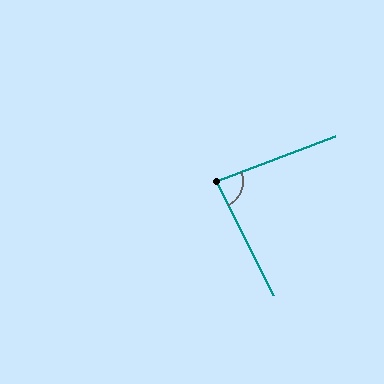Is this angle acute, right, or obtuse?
It is acute.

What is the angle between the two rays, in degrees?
Approximately 85 degrees.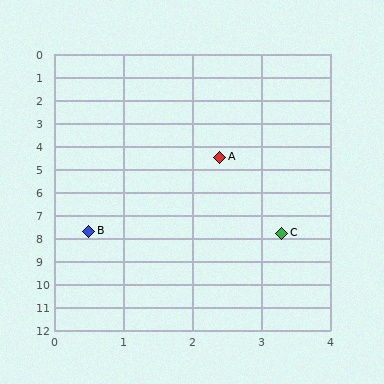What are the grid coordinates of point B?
Point B is at approximately (0.5, 7.7).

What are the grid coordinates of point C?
Point C is at approximately (3.3, 7.8).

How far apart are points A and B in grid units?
Points A and B are about 3.7 grid units apart.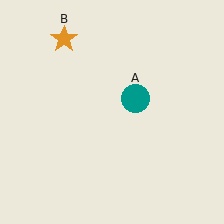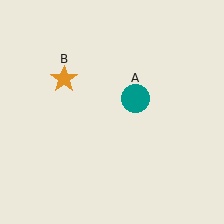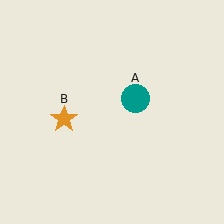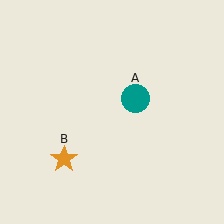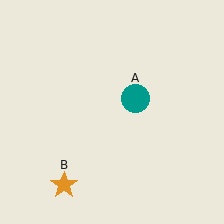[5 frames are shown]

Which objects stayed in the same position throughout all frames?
Teal circle (object A) remained stationary.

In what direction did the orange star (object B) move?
The orange star (object B) moved down.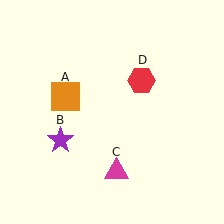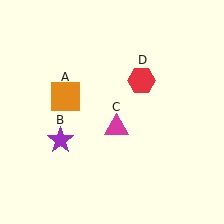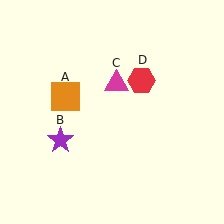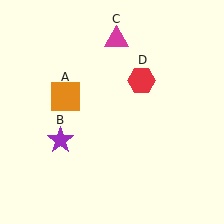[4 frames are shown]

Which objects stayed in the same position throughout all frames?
Orange square (object A) and purple star (object B) and red hexagon (object D) remained stationary.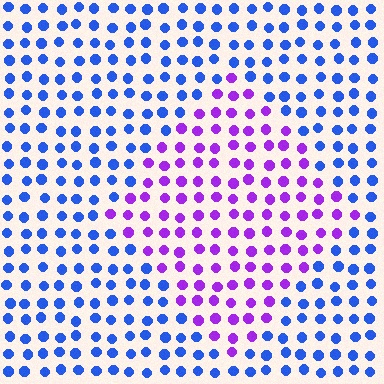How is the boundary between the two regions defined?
The boundary is defined purely by a slight shift in hue (about 56 degrees). Spacing, size, and orientation are identical on both sides.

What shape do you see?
I see a diamond.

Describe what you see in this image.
The image is filled with small blue elements in a uniform arrangement. A diamond-shaped region is visible where the elements are tinted to a slightly different hue, forming a subtle color boundary.